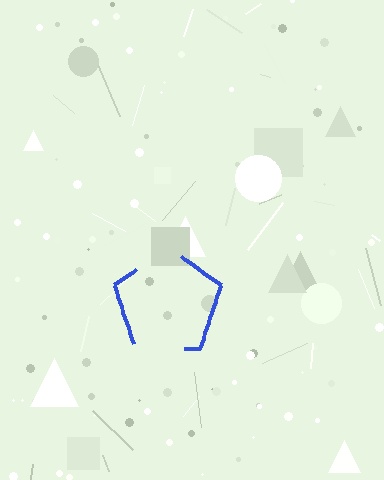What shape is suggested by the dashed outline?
The dashed outline suggests a pentagon.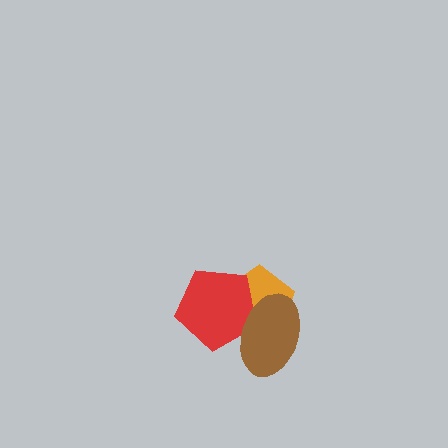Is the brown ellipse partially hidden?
No, no other shape covers it.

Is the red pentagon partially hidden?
Yes, it is partially covered by another shape.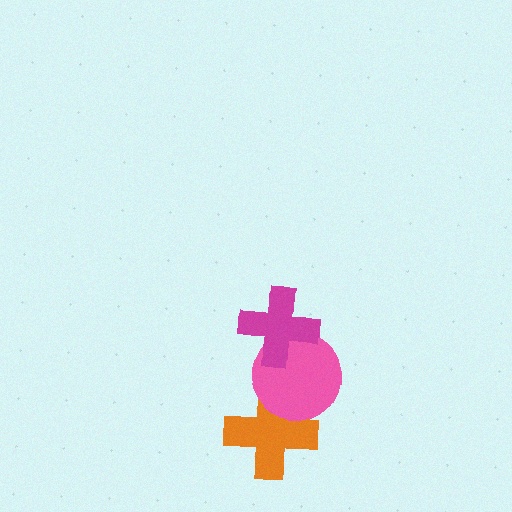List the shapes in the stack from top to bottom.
From top to bottom: the magenta cross, the pink circle, the orange cross.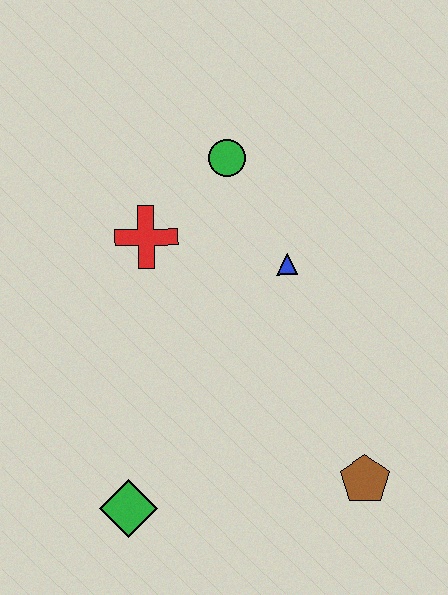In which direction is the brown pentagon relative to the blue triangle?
The brown pentagon is below the blue triangle.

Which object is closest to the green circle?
The red cross is closest to the green circle.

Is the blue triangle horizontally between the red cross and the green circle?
No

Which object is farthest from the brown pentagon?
The green circle is farthest from the brown pentagon.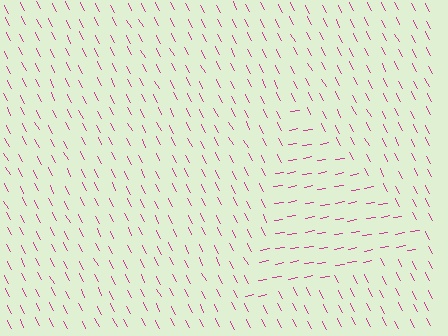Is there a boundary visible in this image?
Yes, there is a texture boundary formed by a change in line orientation.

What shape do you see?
I see a triangle.